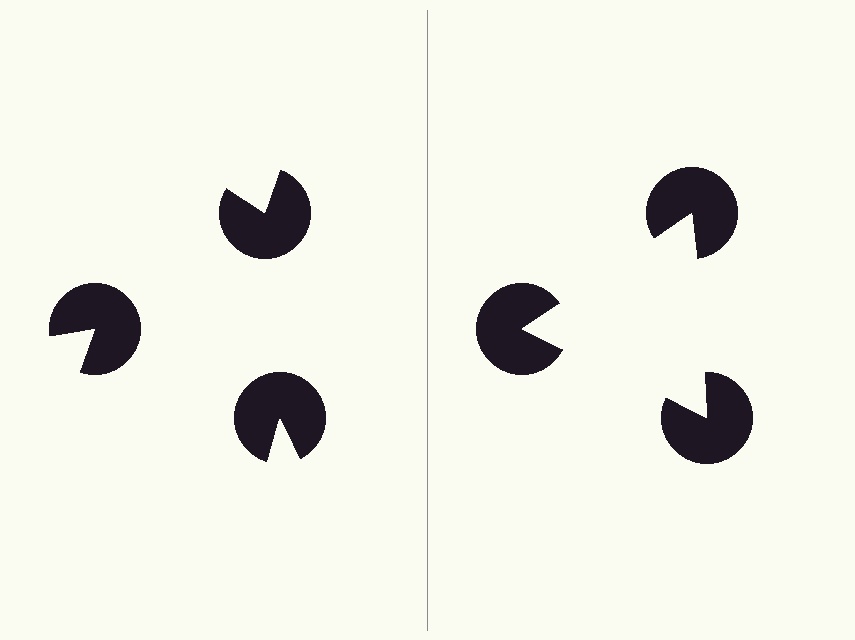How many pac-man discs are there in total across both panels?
6 — 3 on each side.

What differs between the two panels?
The pac-man discs are positioned identically on both sides; only the wedge orientations differ. On the right they align to a triangle; on the left they are misaligned.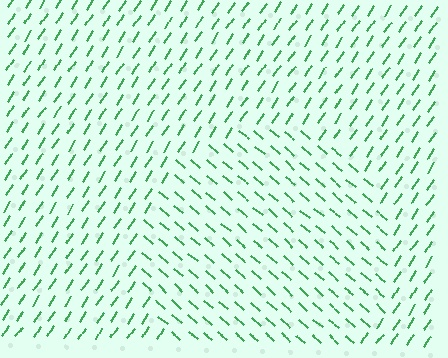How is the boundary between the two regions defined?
The boundary is defined purely by a change in line orientation (approximately 83 degrees difference). All lines are the same color and thickness.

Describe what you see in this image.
The image is filled with small green line segments. A circle region in the image has lines oriented differently from the surrounding lines, creating a visible texture boundary.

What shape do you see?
I see a circle.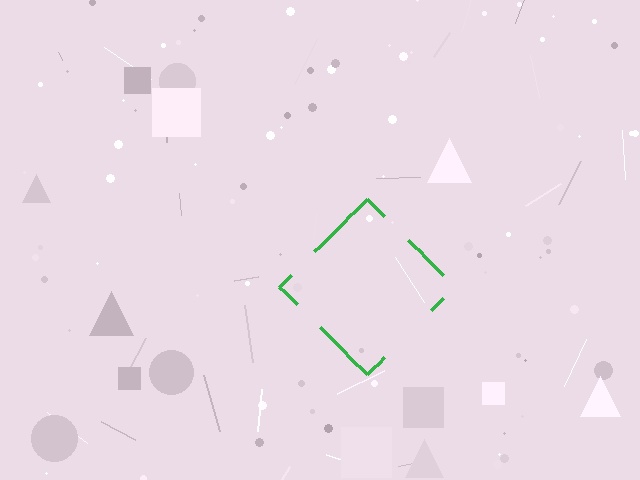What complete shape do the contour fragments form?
The contour fragments form a diamond.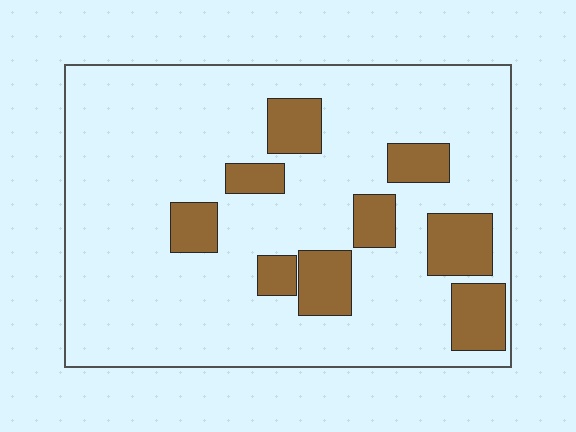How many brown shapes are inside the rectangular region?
9.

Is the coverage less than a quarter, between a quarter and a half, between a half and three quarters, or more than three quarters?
Less than a quarter.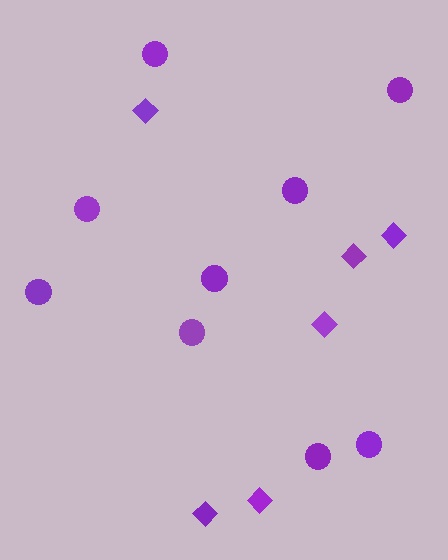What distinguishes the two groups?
There are 2 groups: one group of diamonds (6) and one group of circles (9).